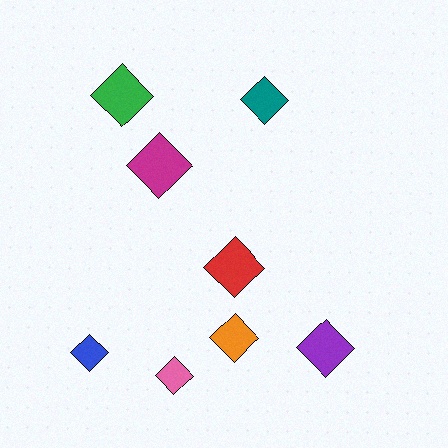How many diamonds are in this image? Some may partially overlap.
There are 8 diamonds.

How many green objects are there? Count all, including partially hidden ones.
There is 1 green object.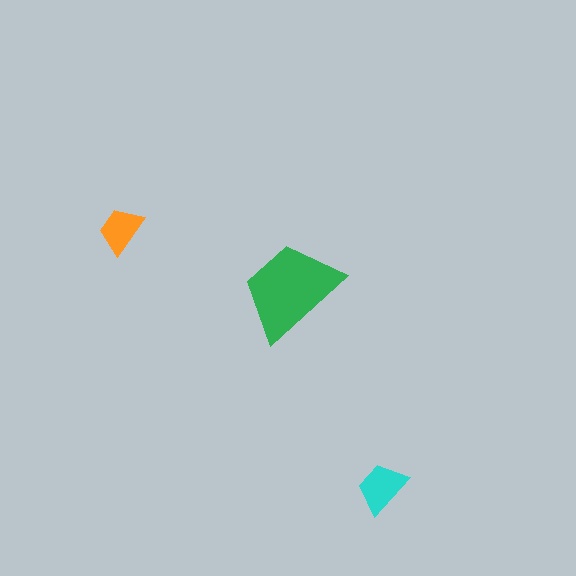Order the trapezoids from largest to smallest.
the green one, the cyan one, the orange one.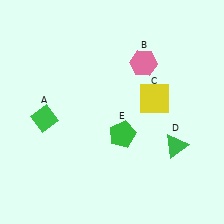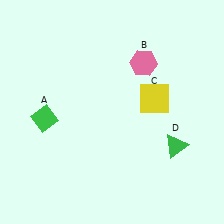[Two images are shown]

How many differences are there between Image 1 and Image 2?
There is 1 difference between the two images.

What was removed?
The green pentagon (E) was removed in Image 2.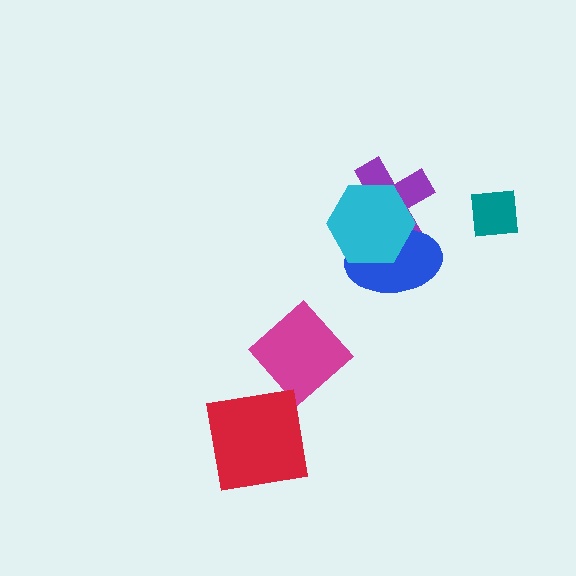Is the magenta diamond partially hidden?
No, no other shape covers it.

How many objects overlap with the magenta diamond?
0 objects overlap with the magenta diamond.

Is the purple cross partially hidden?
Yes, it is partially covered by another shape.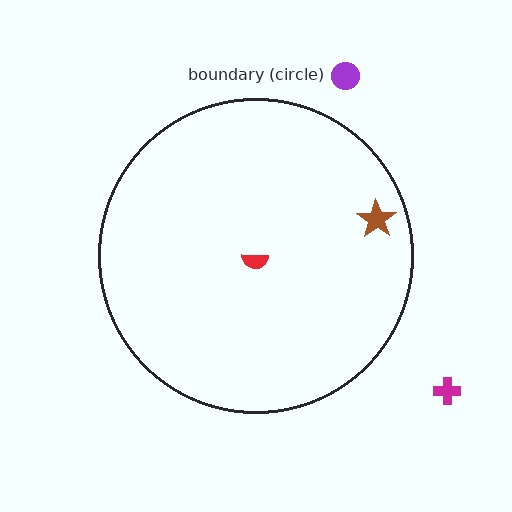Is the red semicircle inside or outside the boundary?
Inside.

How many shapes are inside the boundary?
2 inside, 2 outside.